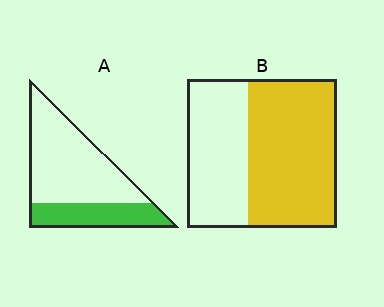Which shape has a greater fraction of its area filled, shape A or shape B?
Shape B.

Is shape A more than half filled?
No.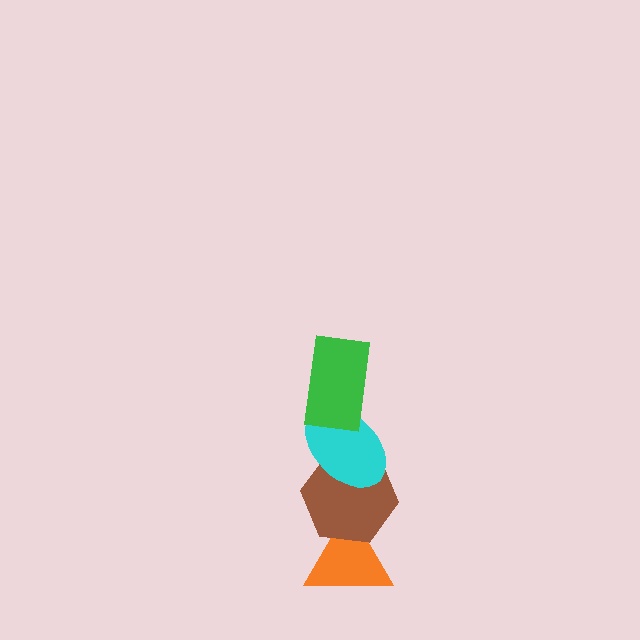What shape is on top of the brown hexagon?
The cyan ellipse is on top of the brown hexagon.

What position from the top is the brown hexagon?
The brown hexagon is 3rd from the top.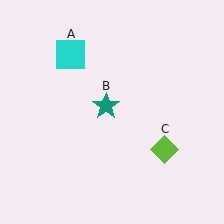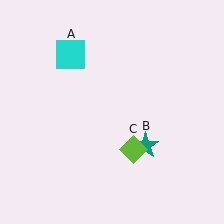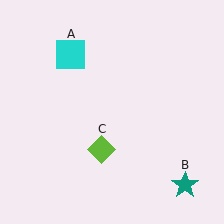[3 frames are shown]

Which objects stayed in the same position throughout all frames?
Cyan square (object A) remained stationary.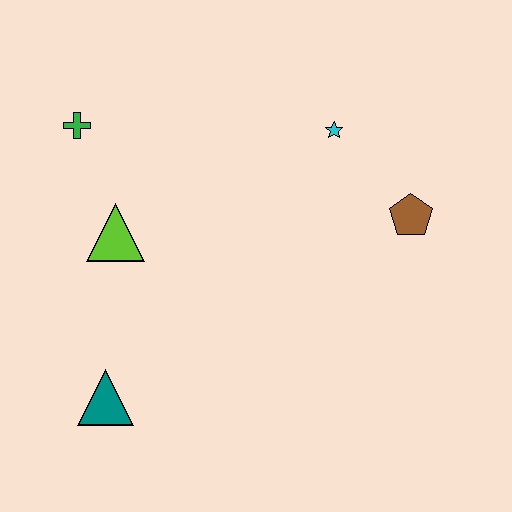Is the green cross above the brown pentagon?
Yes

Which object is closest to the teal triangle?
The lime triangle is closest to the teal triangle.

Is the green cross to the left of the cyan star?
Yes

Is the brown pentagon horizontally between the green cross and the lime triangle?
No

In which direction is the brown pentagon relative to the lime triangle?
The brown pentagon is to the right of the lime triangle.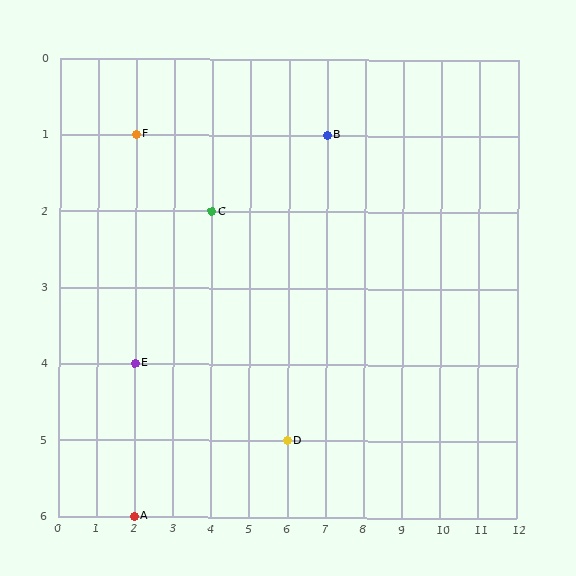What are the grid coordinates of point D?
Point D is at grid coordinates (6, 5).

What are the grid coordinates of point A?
Point A is at grid coordinates (2, 6).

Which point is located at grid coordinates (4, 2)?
Point C is at (4, 2).